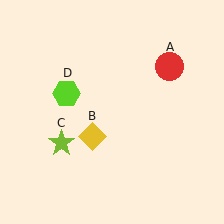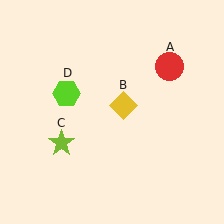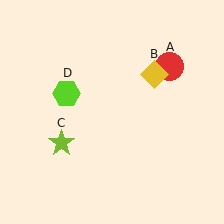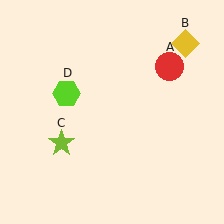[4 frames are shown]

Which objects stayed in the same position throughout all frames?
Red circle (object A) and lime star (object C) and lime hexagon (object D) remained stationary.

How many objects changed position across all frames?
1 object changed position: yellow diamond (object B).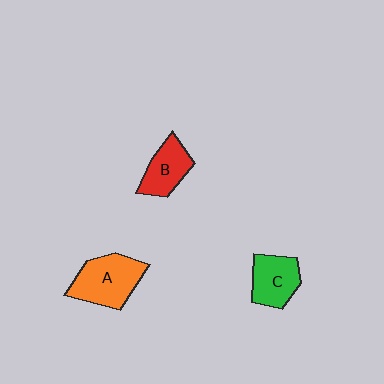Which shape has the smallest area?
Shape B (red).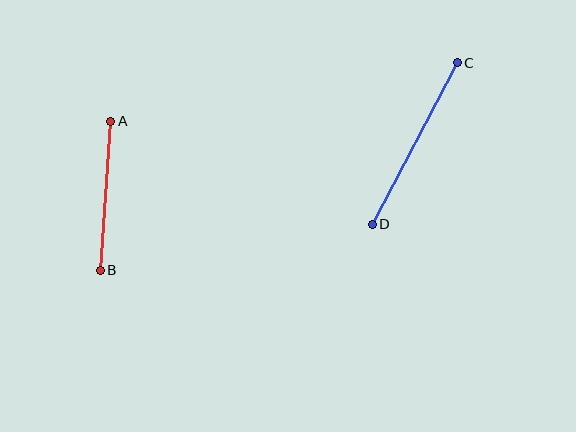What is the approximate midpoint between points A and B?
The midpoint is at approximately (105, 196) pixels.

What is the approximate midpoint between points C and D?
The midpoint is at approximately (415, 144) pixels.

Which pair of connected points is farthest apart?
Points C and D are farthest apart.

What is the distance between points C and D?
The distance is approximately 183 pixels.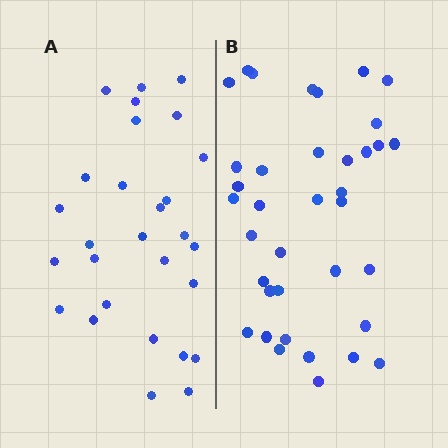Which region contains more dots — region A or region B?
Region B (the right region) has more dots.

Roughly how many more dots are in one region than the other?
Region B has roughly 8 or so more dots than region A.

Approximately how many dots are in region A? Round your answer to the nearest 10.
About 30 dots. (The exact count is 28, which rounds to 30.)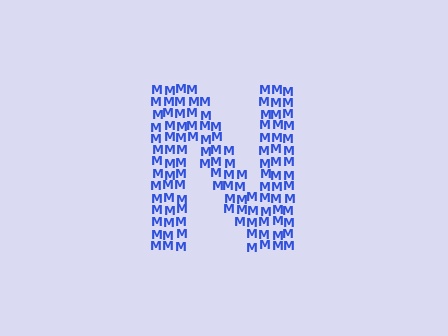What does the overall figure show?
The overall figure shows the letter N.